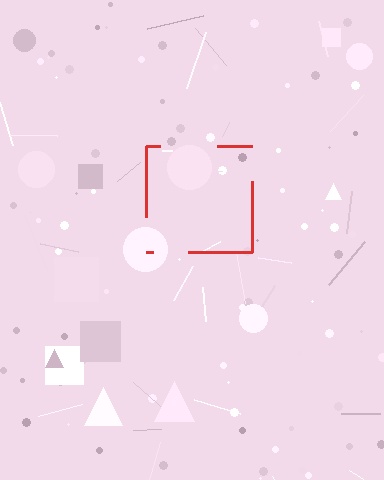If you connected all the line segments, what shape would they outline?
They would outline a square.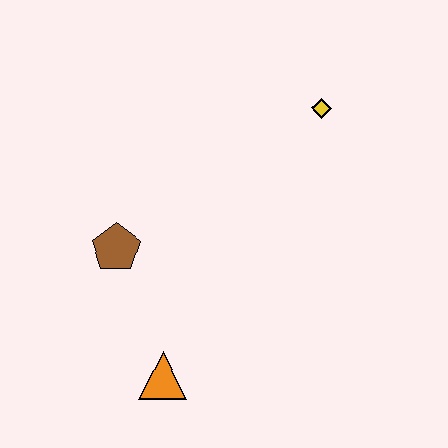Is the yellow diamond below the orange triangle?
No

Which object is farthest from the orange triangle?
The yellow diamond is farthest from the orange triangle.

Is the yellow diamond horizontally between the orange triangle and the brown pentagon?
No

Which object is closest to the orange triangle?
The brown pentagon is closest to the orange triangle.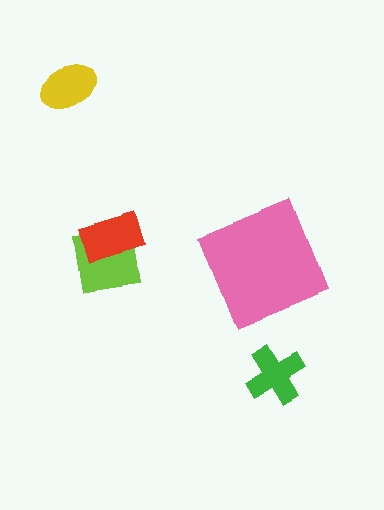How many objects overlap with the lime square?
1 object overlaps with the lime square.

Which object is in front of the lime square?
The red rectangle is in front of the lime square.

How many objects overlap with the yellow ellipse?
0 objects overlap with the yellow ellipse.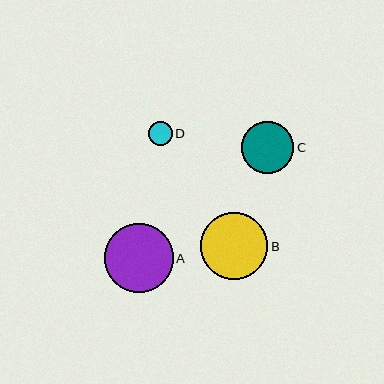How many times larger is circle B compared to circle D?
Circle B is approximately 2.8 times the size of circle D.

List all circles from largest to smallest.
From largest to smallest: A, B, C, D.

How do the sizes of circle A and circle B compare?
Circle A and circle B are approximately the same size.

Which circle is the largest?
Circle A is the largest with a size of approximately 69 pixels.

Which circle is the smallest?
Circle D is the smallest with a size of approximately 24 pixels.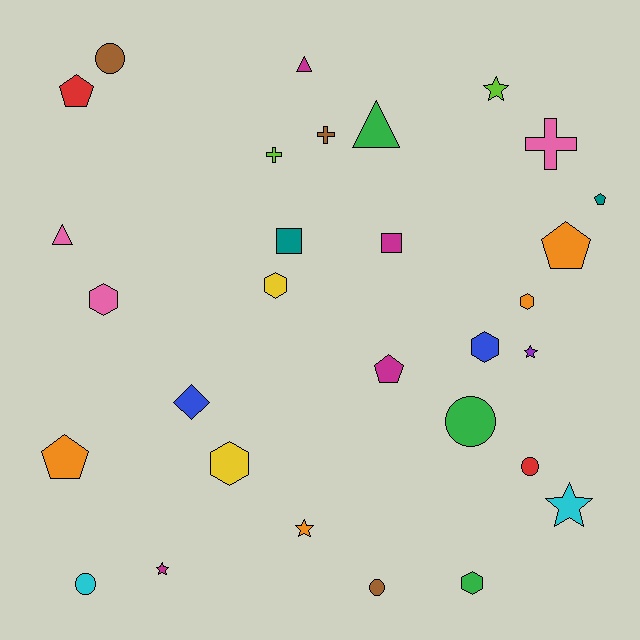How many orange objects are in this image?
There are 4 orange objects.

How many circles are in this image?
There are 5 circles.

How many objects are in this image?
There are 30 objects.